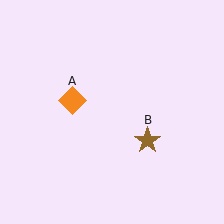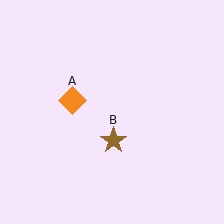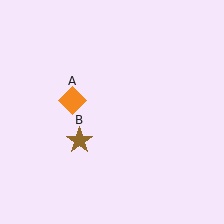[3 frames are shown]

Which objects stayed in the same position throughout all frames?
Orange diamond (object A) remained stationary.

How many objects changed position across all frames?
1 object changed position: brown star (object B).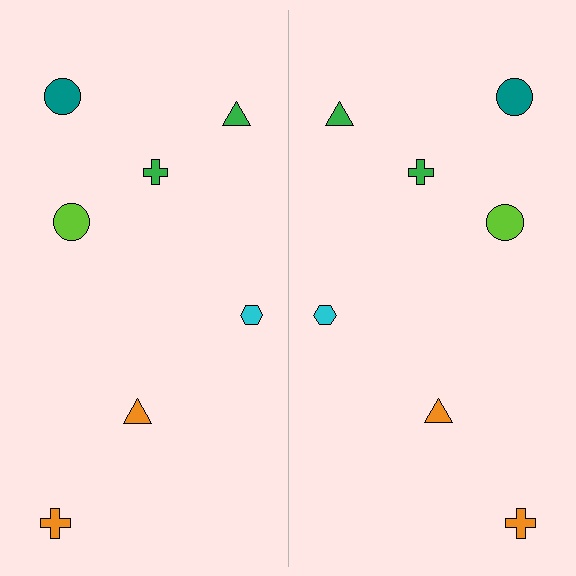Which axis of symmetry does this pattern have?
The pattern has a vertical axis of symmetry running through the center of the image.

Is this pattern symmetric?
Yes, this pattern has bilateral (reflection) symmetry.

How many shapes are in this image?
There are 14 shapes in this image.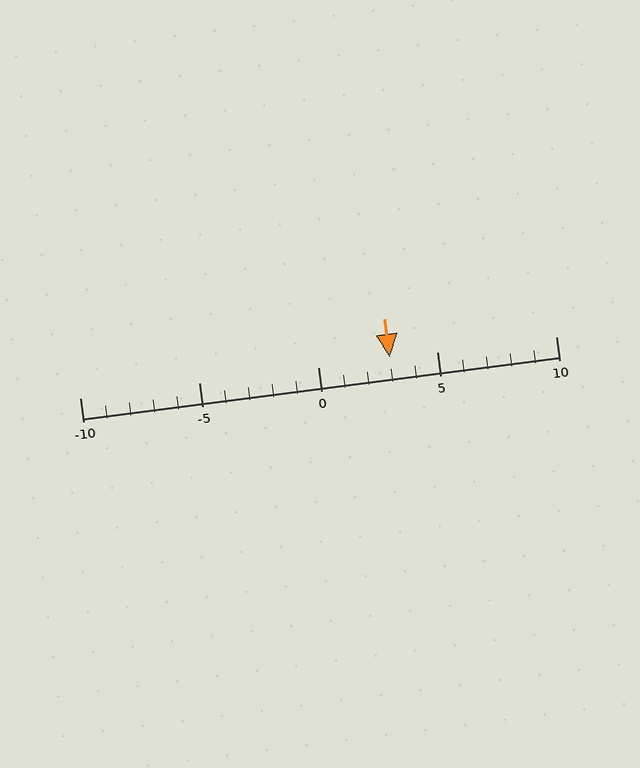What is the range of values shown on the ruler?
The ruler shows values from -10 to 10.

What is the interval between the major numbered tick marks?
The major tick marks are spaced 5 units apart.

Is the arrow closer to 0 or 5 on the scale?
The arrow is closer to 5.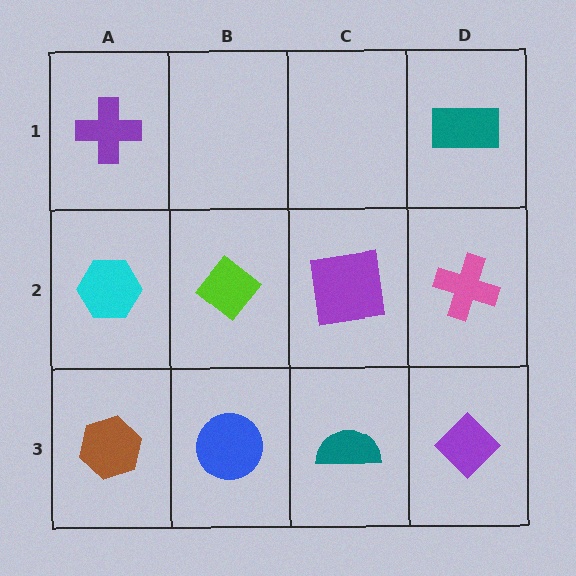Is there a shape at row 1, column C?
No, that cell is empty.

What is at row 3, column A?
A brown hexagon.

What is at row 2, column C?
A purple square.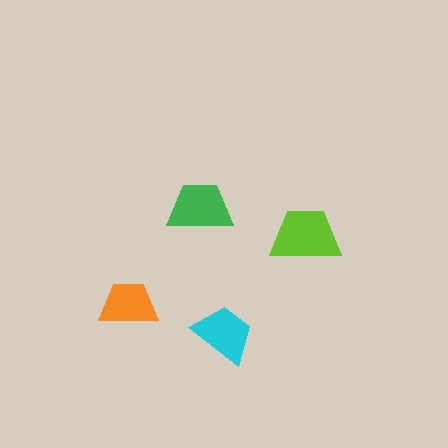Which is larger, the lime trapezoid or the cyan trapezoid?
The lime one.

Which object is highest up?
The green trapezoid is topmost.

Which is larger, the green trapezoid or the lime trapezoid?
The lime one.